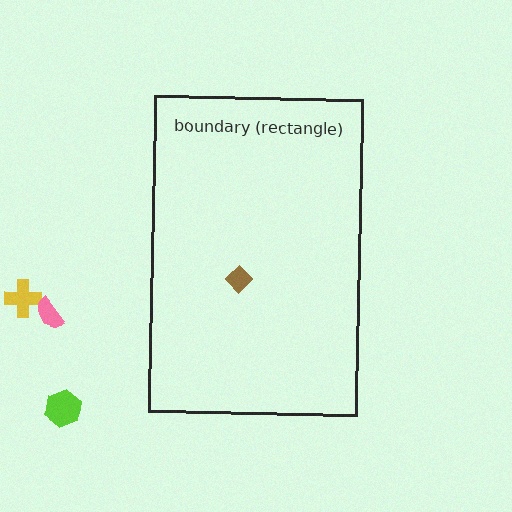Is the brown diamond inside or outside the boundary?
Inside.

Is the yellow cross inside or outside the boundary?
Outside.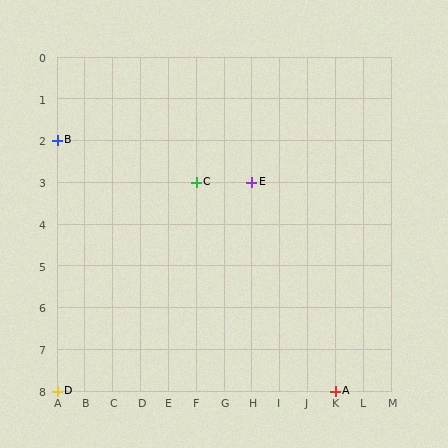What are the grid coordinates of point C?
Point C is at grid coordinates (F, 3).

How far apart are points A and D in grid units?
Points A and D are 10 columns apart.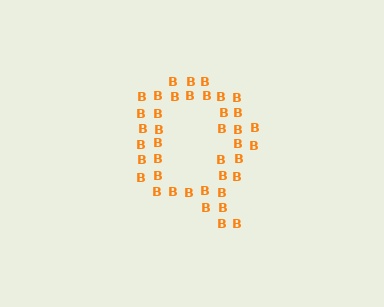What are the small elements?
The small elements are letter B's.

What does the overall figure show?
The overall figure shows the letter Q.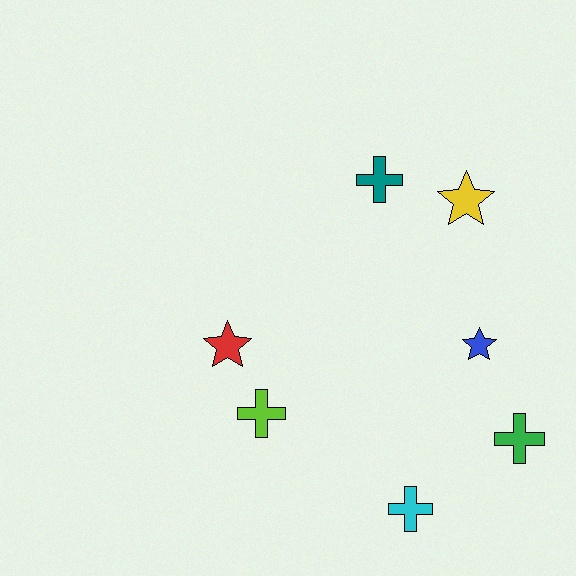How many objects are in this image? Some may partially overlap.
There are 7 objects.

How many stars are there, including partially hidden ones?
There are 3 stars.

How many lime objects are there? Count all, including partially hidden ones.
There is 1 lime object.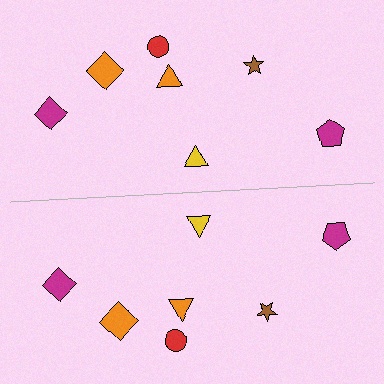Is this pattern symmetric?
Yes, this pattern has bilateral (reflection) symmetry.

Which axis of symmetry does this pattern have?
The pattern has a horizontal axis of symmetry running through the center of the image.